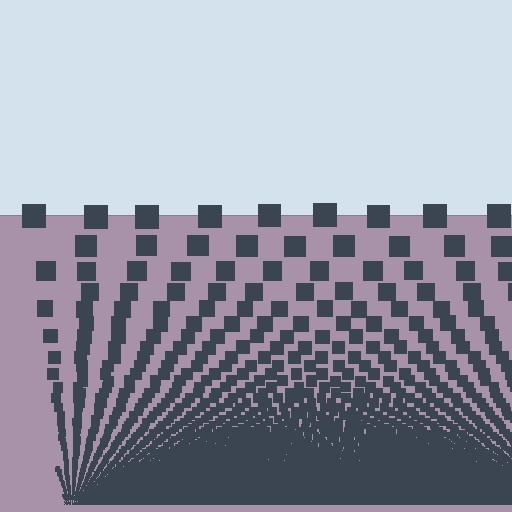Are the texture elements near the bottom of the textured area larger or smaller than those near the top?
Smaller. The gradient is inverted — elements near the bottom are smaller and denser.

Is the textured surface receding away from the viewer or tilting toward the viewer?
The surface appears to tilt toward the viewer. Texture elements get larger and sparser toward the top.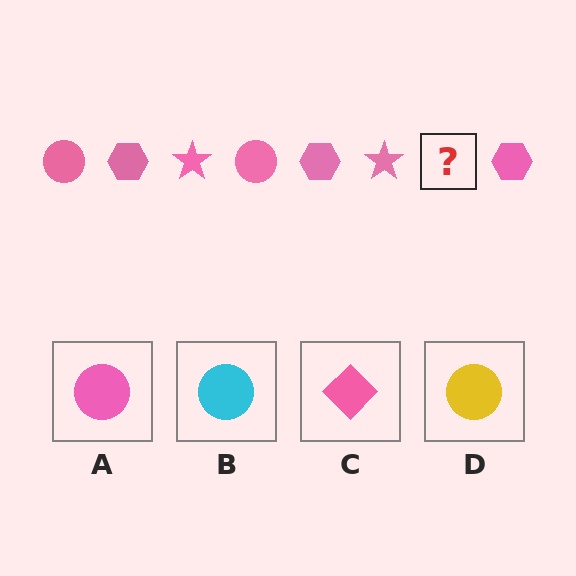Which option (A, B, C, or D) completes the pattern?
A.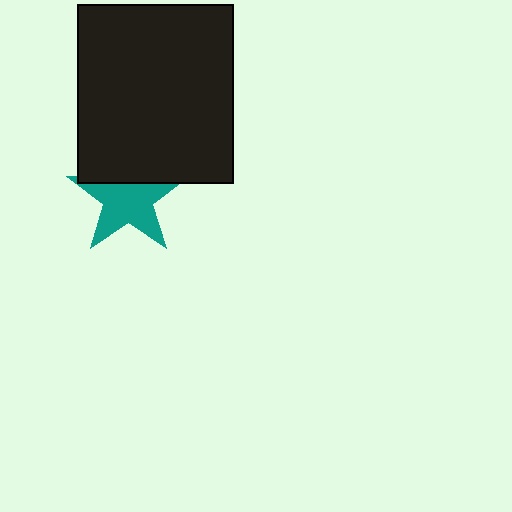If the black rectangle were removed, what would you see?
You would see the complete teal star.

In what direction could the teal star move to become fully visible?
The teal star could move down. That would shift it out from behind the black rectangle entirely.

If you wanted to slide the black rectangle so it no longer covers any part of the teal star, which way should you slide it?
Slide it up — that is the most direct way to separate the two shapes.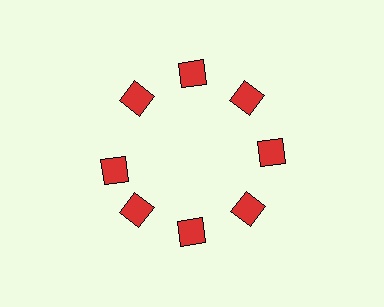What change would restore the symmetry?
The symmetry would be restored by rotating it back into even spacing with its neighbors so that all 8 squares sit at equal angles and equal distance from the center.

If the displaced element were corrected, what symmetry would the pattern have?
It would have 8-fold rotational symmetry — the pattern would map onto itself every 45 degrees.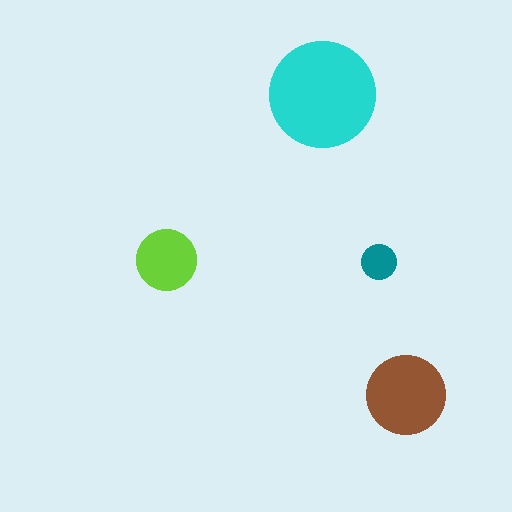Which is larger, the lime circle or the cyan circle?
The cyan one.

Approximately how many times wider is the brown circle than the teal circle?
About 2.5 times wider.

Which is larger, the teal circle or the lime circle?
The lime one.